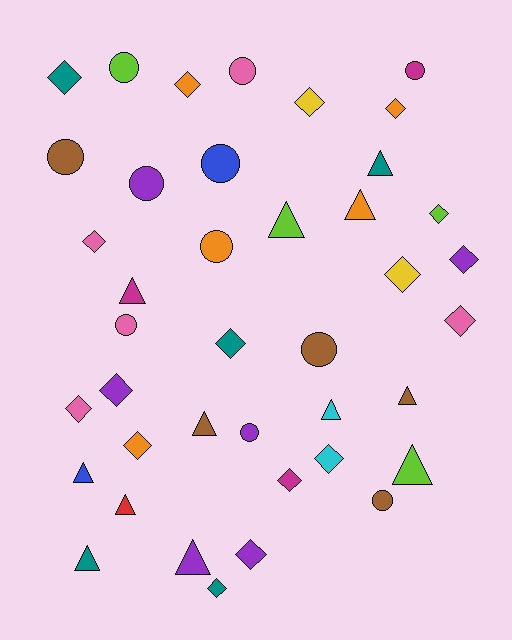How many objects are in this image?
There are 40 objects.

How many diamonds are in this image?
There are 17 diamonds.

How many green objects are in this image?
There are no green objects.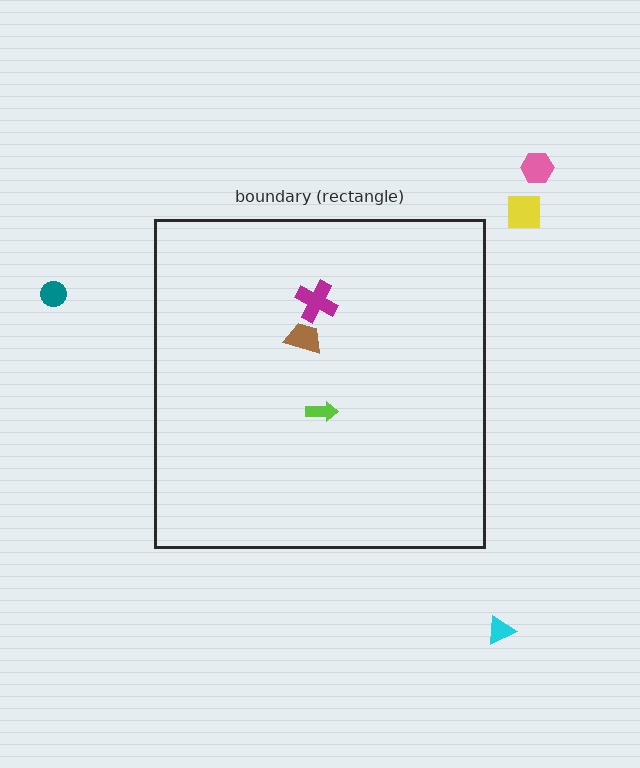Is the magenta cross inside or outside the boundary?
Inside.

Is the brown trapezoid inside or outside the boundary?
Inside.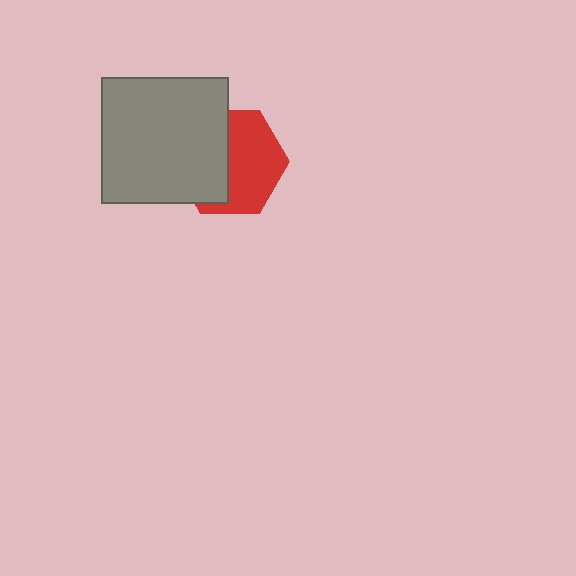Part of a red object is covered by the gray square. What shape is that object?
It is a hexagon.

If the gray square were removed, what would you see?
You would see the complete red hexagon.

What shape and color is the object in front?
The object in front is a gray square.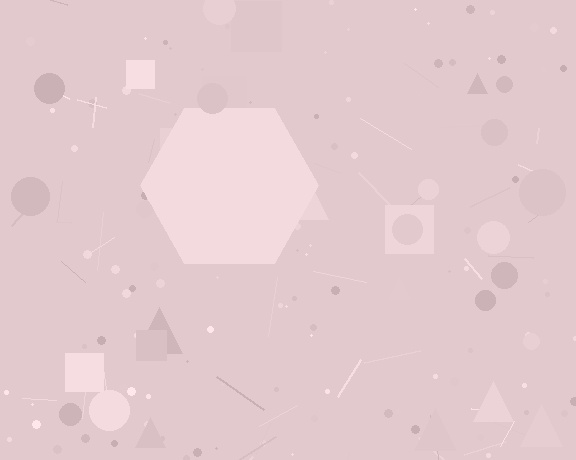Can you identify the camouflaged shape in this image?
The camouflaged shape is a hexagon.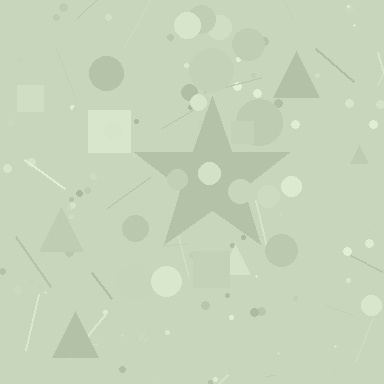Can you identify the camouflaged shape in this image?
The camouflaged shape is a star.